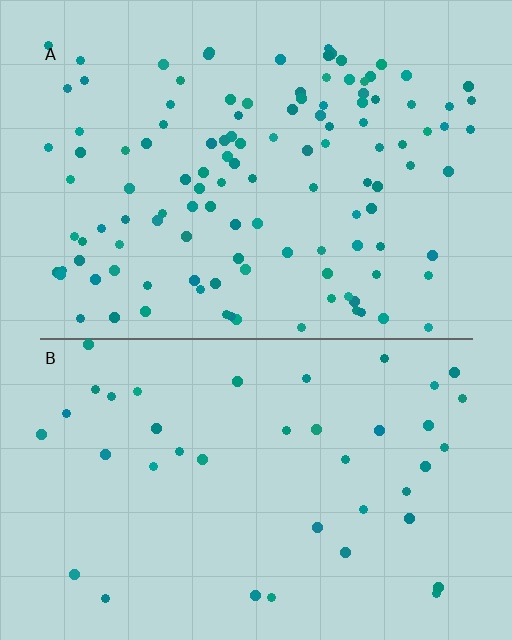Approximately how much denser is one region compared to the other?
Approximately 2.9× — region A over region B.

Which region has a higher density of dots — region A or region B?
A (the top).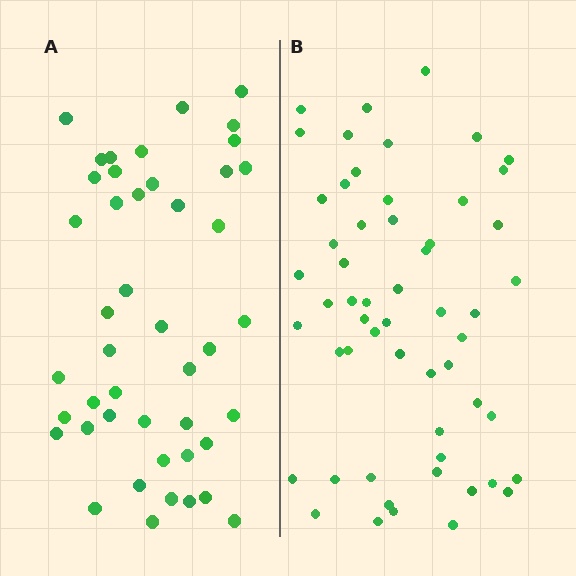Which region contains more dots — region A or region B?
Region B (the right region) has more dots.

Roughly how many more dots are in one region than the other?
Region B has roughly 12 or so more dots than region A.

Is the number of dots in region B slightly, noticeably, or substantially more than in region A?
Region B has only slightly more — the two regions are fairly close. The ratio is roughly 1.2 to 1.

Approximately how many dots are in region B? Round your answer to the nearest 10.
About 60 dots. (The exact count is 56, which rounds to 60.)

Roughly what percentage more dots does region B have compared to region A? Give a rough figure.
About 25% more.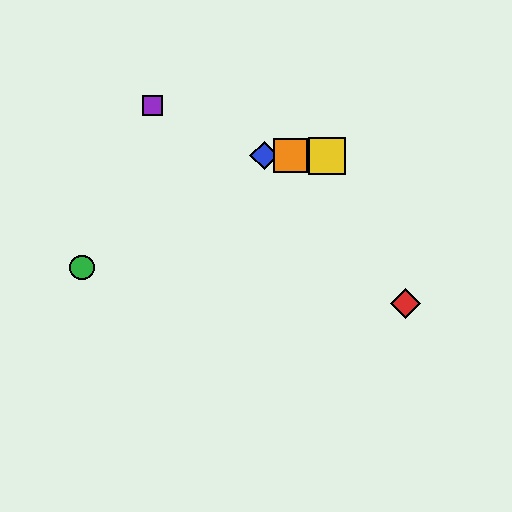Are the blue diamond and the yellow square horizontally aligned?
Yes, both are at y≈156.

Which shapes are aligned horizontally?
The blue diamond, the yellow square, the orange square are aligned horizontally.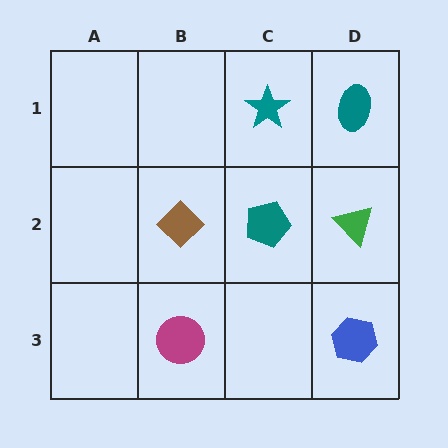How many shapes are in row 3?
2 shapes.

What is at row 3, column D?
A blue hexagon.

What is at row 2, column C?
A teal pentagon.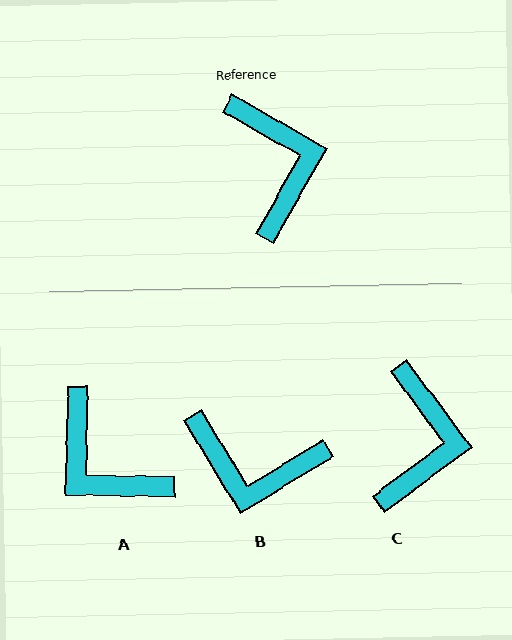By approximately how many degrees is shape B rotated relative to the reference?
Approximately 119 degrees clockwise.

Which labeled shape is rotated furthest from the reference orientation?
A, about 152 degrees away.